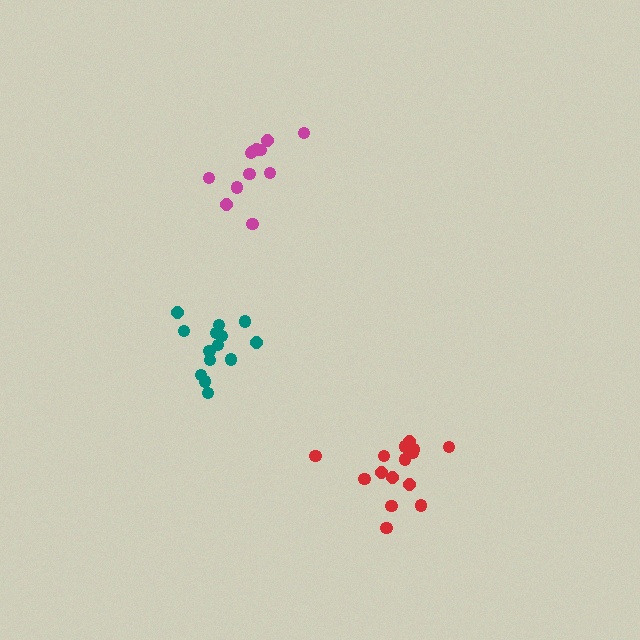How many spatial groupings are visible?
There are 3 spatial groupings.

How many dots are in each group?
Group 1: 14 dots, Group 2: 12 dots, Group 3: 15 dots (41 total).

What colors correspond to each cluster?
The clusters are colored: teal, magenta, red.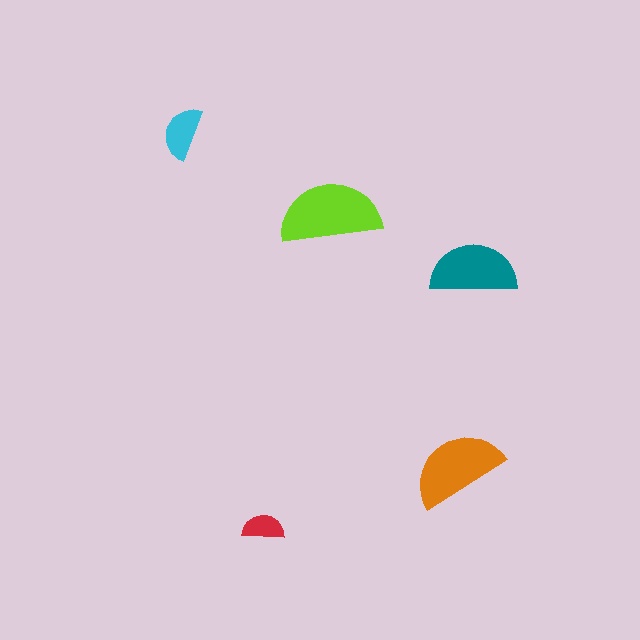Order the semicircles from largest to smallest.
the lime one, the orange one, the teal one, the cyan one, the red one.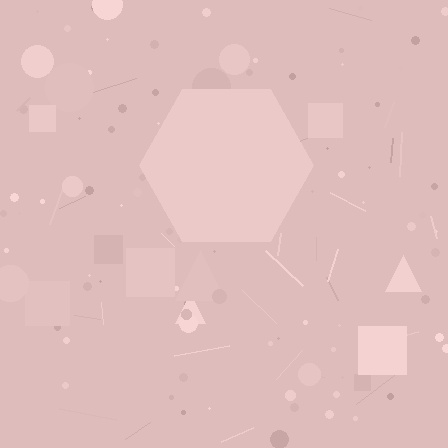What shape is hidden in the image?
A hexagon is hidden in the image.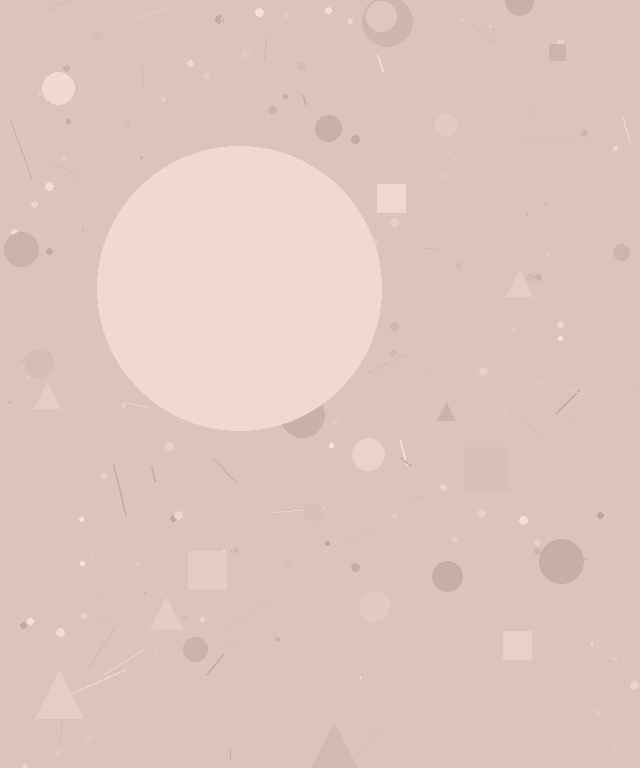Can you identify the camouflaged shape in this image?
The camouflaged shape is a circle.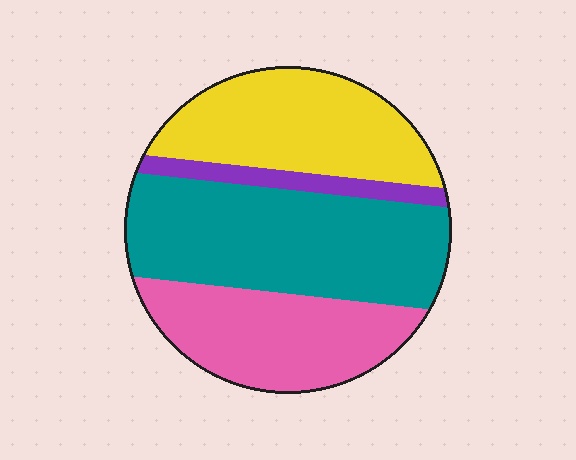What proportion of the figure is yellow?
Yellow covers about 30% of the figure.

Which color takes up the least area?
Purple, at roughly 5%.